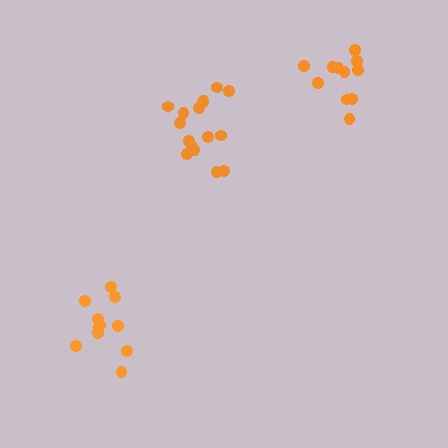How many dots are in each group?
Group 1: 16 dots, Group 2: 11 dots, Group 3: 11 dots (38 total).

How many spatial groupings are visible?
There are 3 spatial groupings.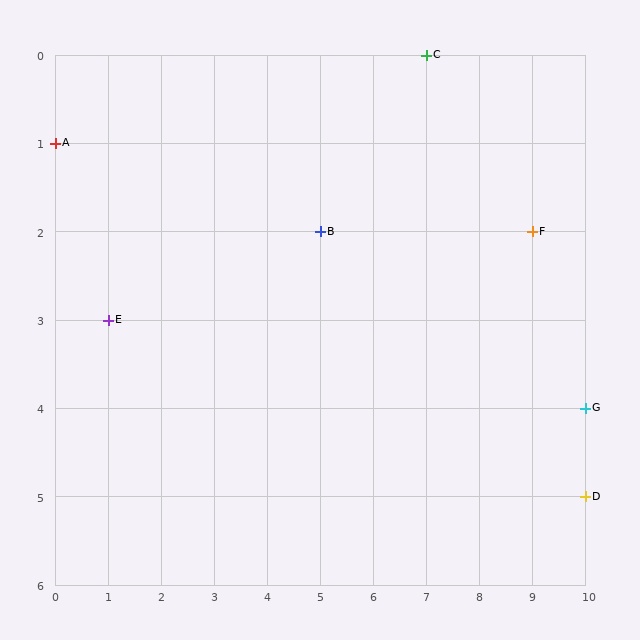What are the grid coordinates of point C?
Point C is at grid coordinates (7, 0).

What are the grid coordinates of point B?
Point B is at grid coordinates (5, 2).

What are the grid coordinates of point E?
Point E is at grid coordinates (1, 3).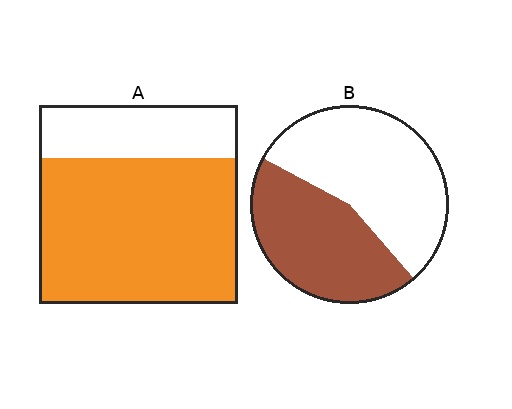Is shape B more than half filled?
No.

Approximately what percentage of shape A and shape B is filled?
A is approximately 75% and B is approximately 45%.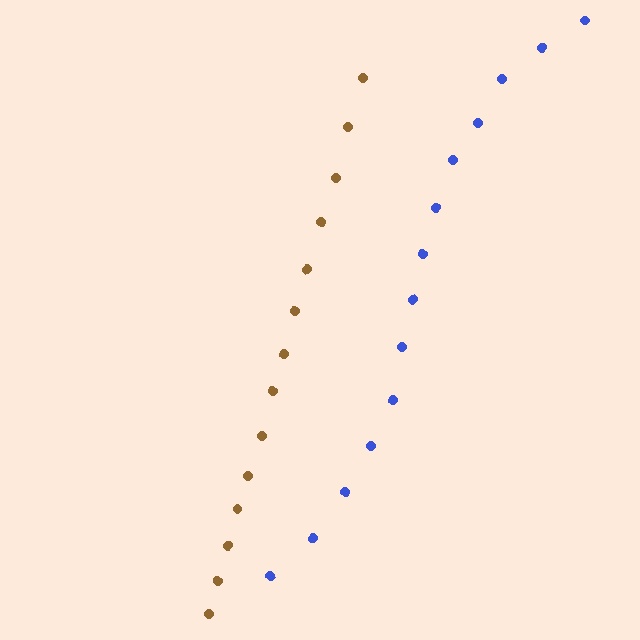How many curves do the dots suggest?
There are 2 distinct paths.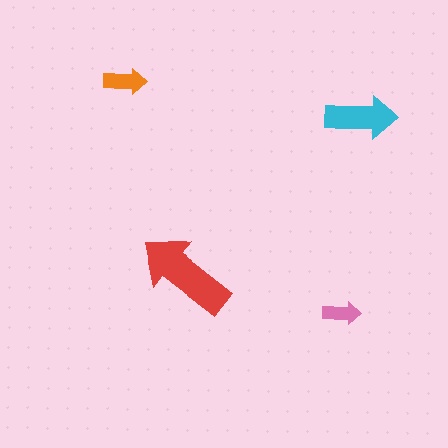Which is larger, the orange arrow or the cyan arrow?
The cyan one.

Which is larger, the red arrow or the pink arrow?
The red one.